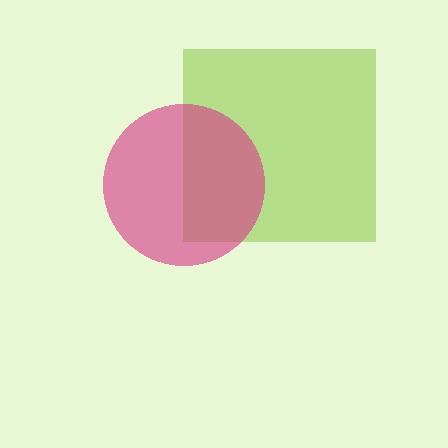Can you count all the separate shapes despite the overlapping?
Yes, there are 2 separate shapes.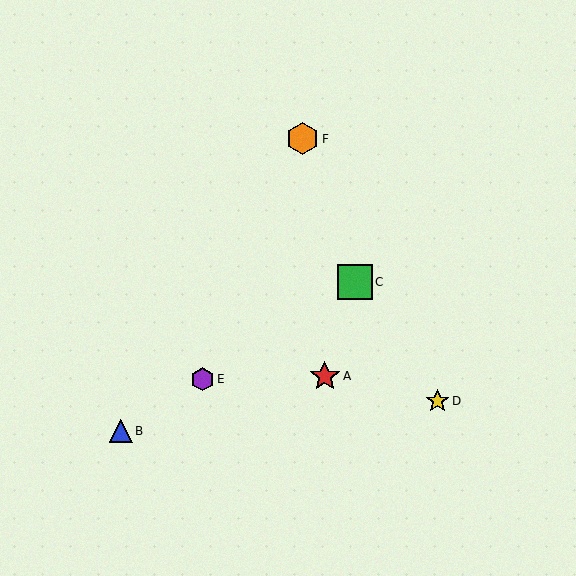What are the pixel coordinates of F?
Object F is at (303, 139).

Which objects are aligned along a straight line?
Objects B, C, E are aligned along a straight line.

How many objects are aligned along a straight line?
3 objects (B, C, E) are aligned along a straight line.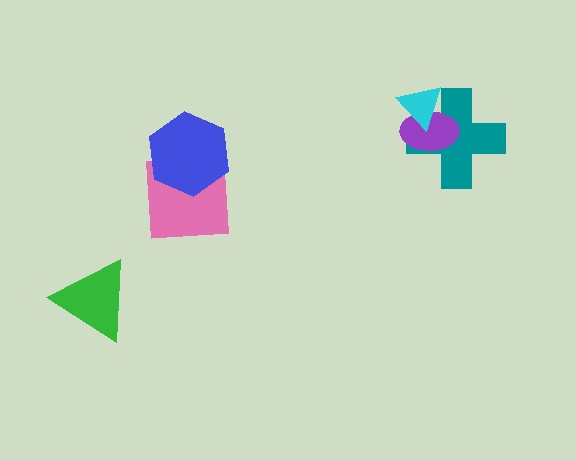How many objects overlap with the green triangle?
0 objects overlap with the green triangle.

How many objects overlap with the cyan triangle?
2 objects overlap with the cyan triangle.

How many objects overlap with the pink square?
1 object overlaps with the pink square.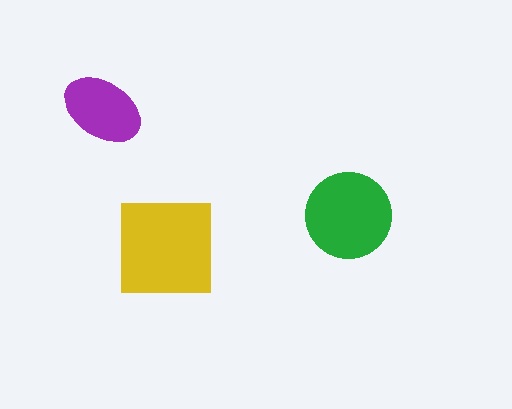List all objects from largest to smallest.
The yellow square, the green circle, the purple ellipse.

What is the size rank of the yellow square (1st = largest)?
1st.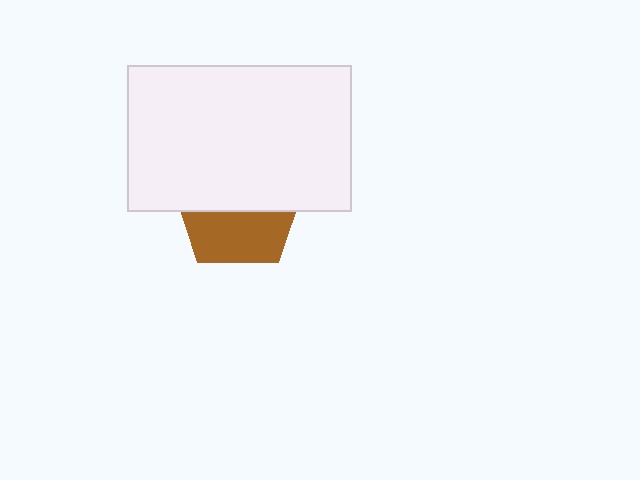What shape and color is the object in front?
The object in front is a white rectangle.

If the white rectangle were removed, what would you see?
You would see the complete brown pentagon.